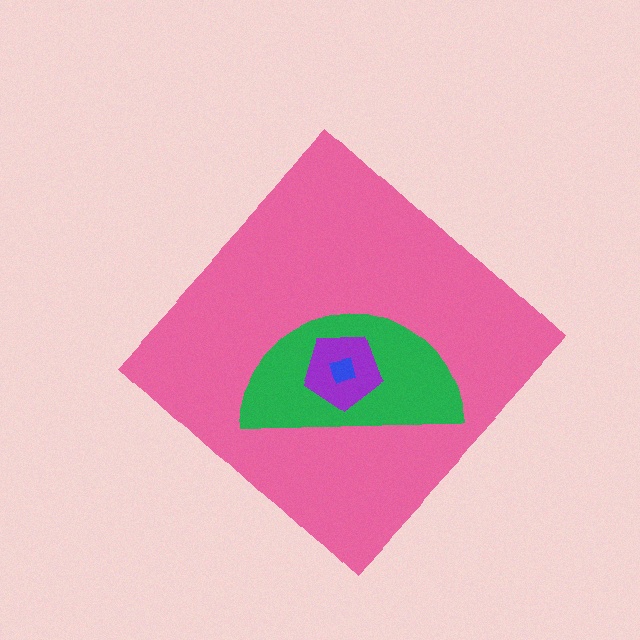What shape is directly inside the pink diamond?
The green semicircle.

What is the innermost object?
The blue square.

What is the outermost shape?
The pink diamond.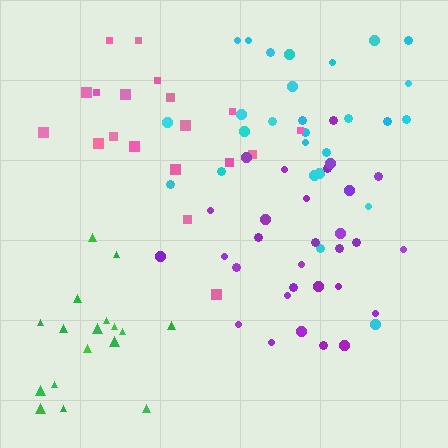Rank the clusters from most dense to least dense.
purple, cyan, green, pink.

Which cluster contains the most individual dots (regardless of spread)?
Purple (30).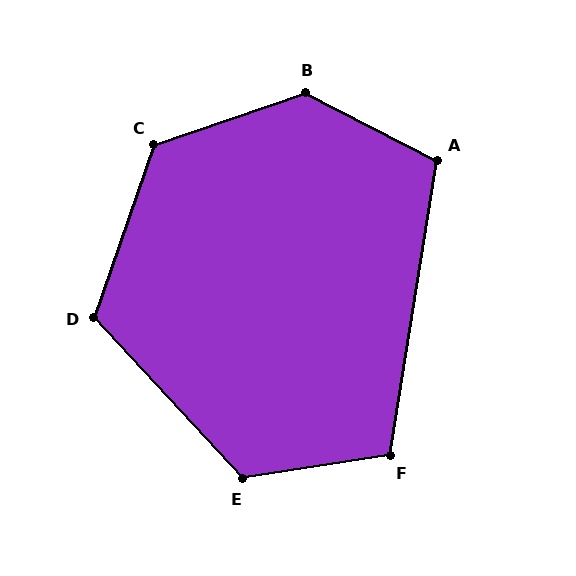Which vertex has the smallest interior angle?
F, at approximately 108 degrees.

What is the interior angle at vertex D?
Approximately 118 degrees (obtuse).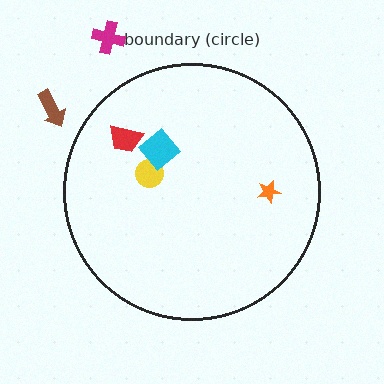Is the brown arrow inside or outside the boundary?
Outside.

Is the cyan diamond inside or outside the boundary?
Inside.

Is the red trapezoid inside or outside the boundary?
Inside.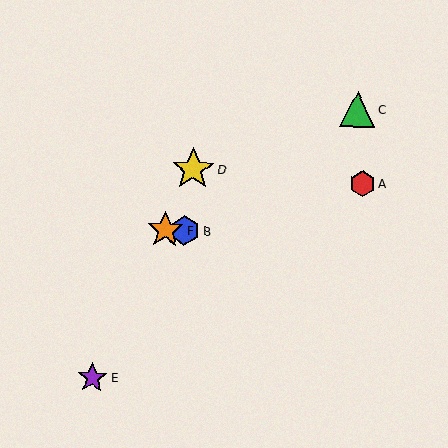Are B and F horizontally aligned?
Yes, both are at y≈230.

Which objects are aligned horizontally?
Objects B, F are aligned horizontally.